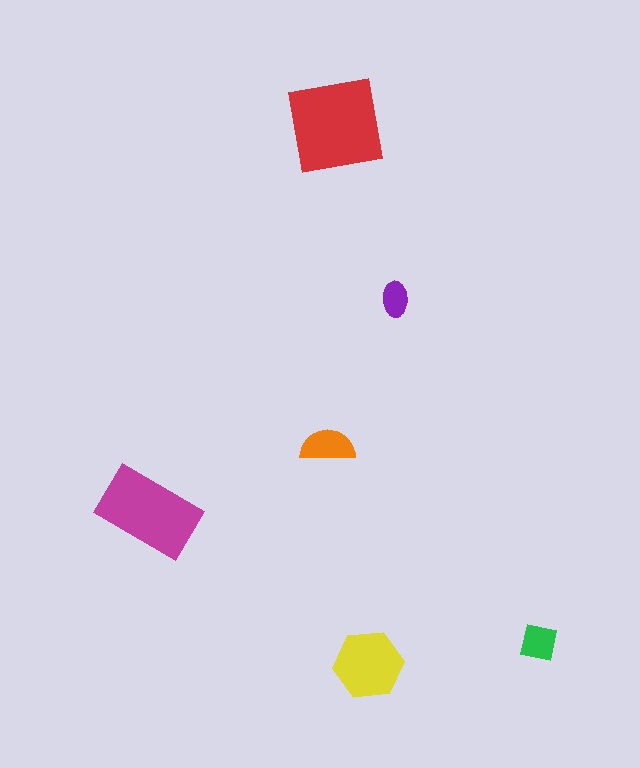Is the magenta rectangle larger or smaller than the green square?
Larger.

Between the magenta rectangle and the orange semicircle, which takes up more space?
The magenta rectangle.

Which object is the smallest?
The purple ellipse.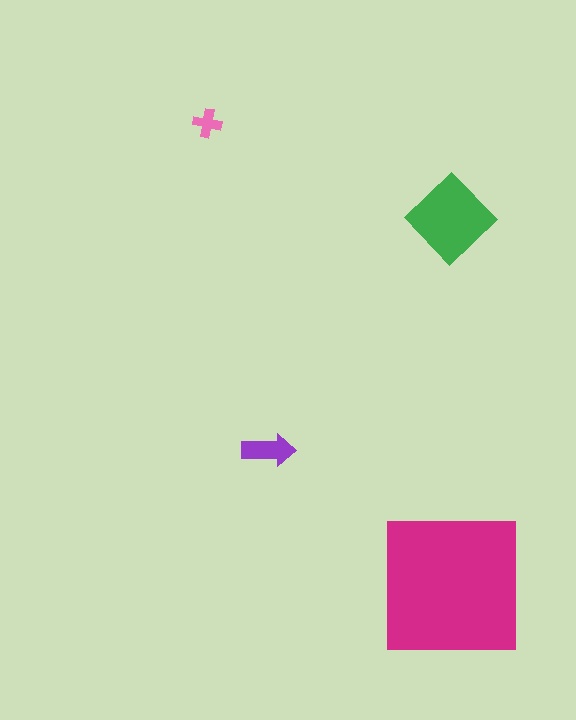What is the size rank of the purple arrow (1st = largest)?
3rd.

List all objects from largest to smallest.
The magenta square, the green diamond, the purple arrow, the pink cross.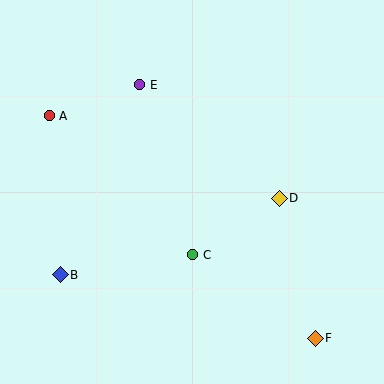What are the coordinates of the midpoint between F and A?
The midpoint between F and A is at (182, 227).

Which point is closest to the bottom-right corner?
Point F is closest to the bottom-right corner.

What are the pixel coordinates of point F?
Point F is at (315, 338).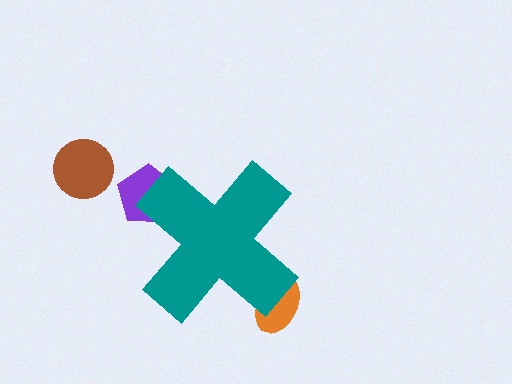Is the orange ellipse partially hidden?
Yes, the orange ellipse is partially hidden behind the teal cross.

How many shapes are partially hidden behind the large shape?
2 shapes are partially hidden.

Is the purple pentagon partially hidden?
Yes, the purple pentagon is partially hidden behind the teal cross.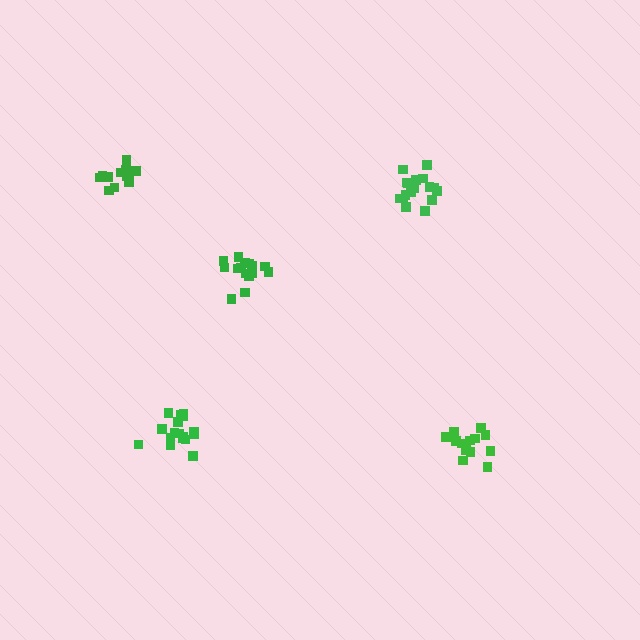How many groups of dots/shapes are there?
There are 5 groups.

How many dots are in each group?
Group 1: 19 dots, Group 2: 17 dots, Group 3: 16 dots, Group 4: 17 dots, Group 5: 14 dots (83 total).